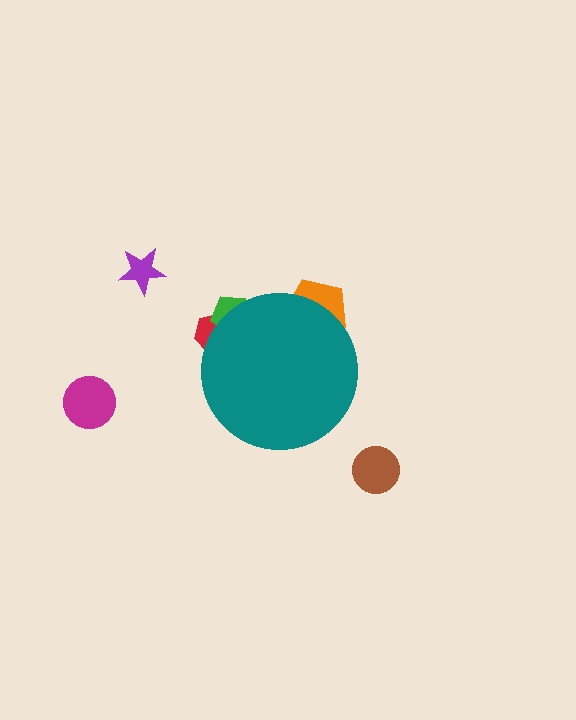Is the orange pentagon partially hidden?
Yes, the orange pentagon is partially hidden behind the teal circle.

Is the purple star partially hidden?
No, the purple star is fully visible.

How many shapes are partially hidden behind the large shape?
3 shapes are partially hidden.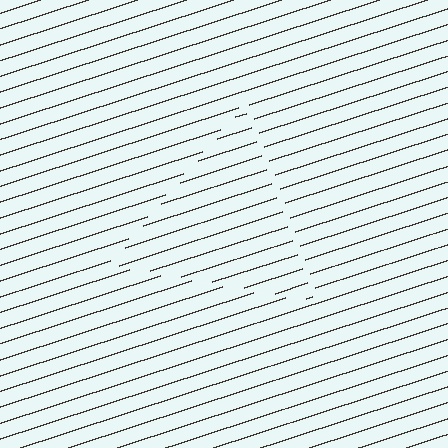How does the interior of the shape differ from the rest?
The interior of the shape contains the same grating, shifted by half a period — the contour is defined by the phase discontinuity where line-ends from the inner and outer gratings abut.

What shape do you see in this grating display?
An illusory triangle. The interior of the shape contains the same grating, shifted by half a period — the contour is defined by the phase discontinuity where line-ends from the inner and outer gratings abut.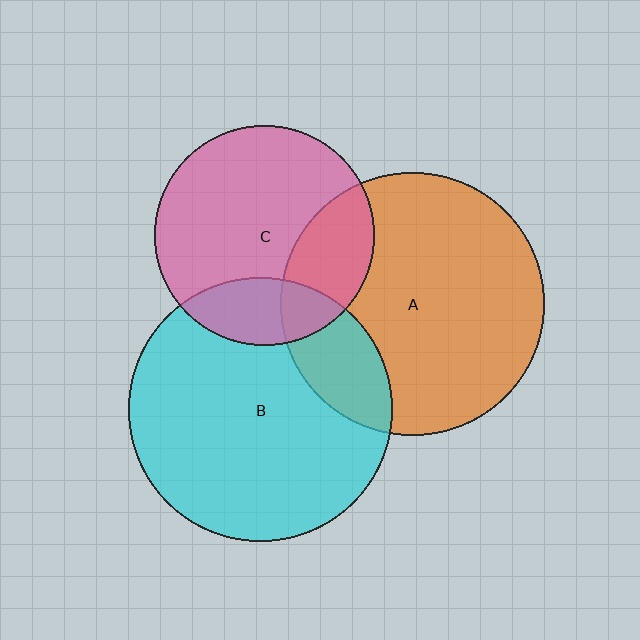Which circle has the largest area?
Circle A (orange).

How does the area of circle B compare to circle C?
Approximately 1.4 times.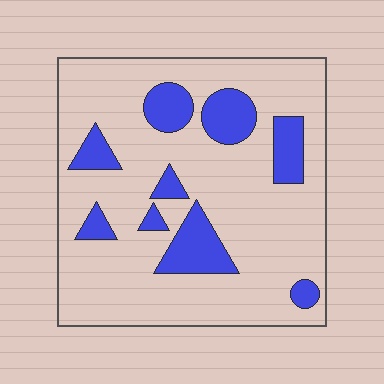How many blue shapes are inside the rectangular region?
9.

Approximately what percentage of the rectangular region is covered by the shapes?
Approximately 20%.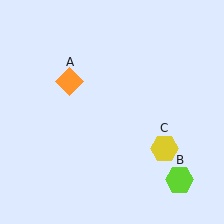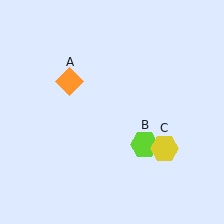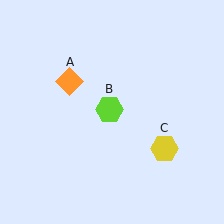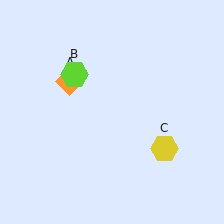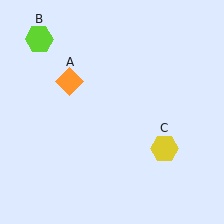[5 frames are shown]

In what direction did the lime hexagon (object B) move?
The lime hexagon (object B) moved up and to the left.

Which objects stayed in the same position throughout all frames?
Orange diamond (object A) and yellow hexagon (object C) remained stationary.